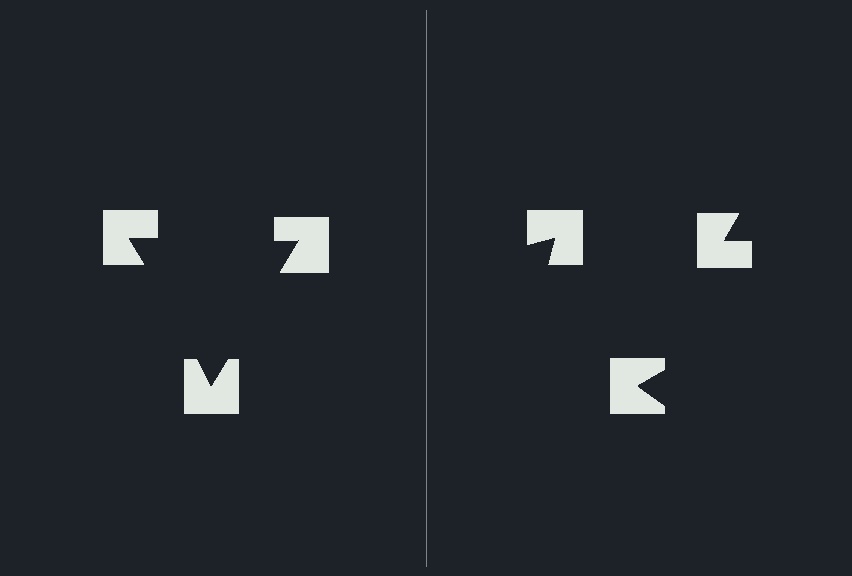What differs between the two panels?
The notched squares are positioned identically on both sides; only the wedge orientations differ. On the left they align to a triangle; on the right they are misaligned.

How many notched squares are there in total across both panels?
6 — 3 on each side.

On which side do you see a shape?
An illusory triangle appears on the left side. On the right side the wedge cuts are rotated, so no coherent shape forms.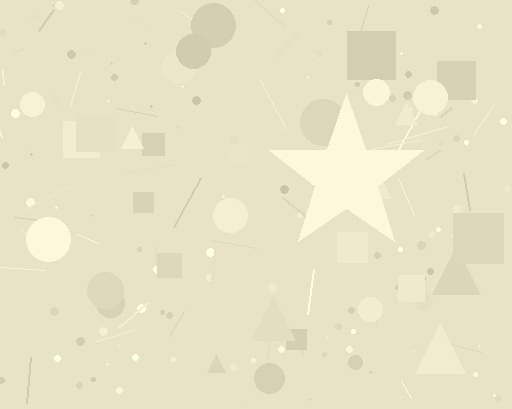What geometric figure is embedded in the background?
A star is embedded in the background.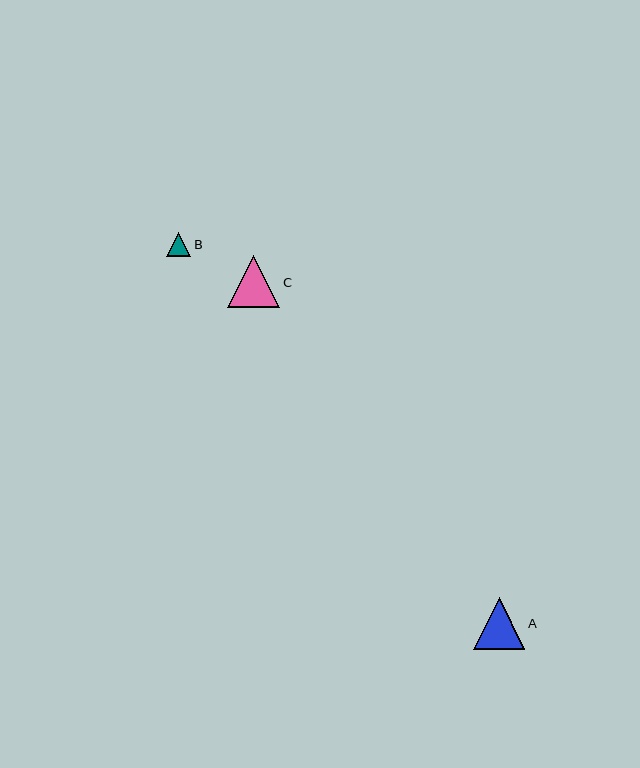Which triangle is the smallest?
Triangle B is the smallest with a size of approximately 24 pixels.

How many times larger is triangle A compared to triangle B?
Triangle A is approximately 2.1 times the size of triangle B.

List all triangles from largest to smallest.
From largest to smallest: C, A, B.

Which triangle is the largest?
Triangle C is the largest with a size of approximately 52 pixels.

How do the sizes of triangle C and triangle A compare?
Triangle C and triangle A are approximately the same size.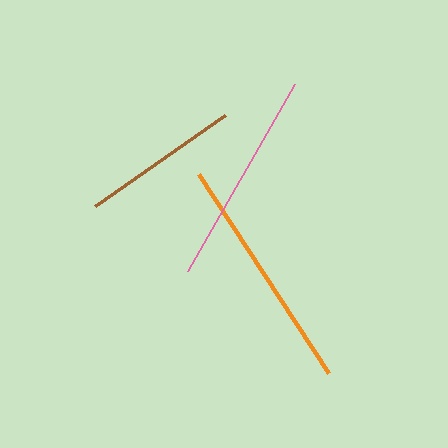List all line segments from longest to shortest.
From longest to shortest: orange, pink, brown.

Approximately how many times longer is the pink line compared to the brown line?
The pink line is approximately 1.4 times the length of the brown line.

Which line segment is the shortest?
The brown line is the shortest at approximately 159 pixels.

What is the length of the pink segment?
The pink segment is approximately 215 pixels long.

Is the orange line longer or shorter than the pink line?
The orange line is longer than the pink line.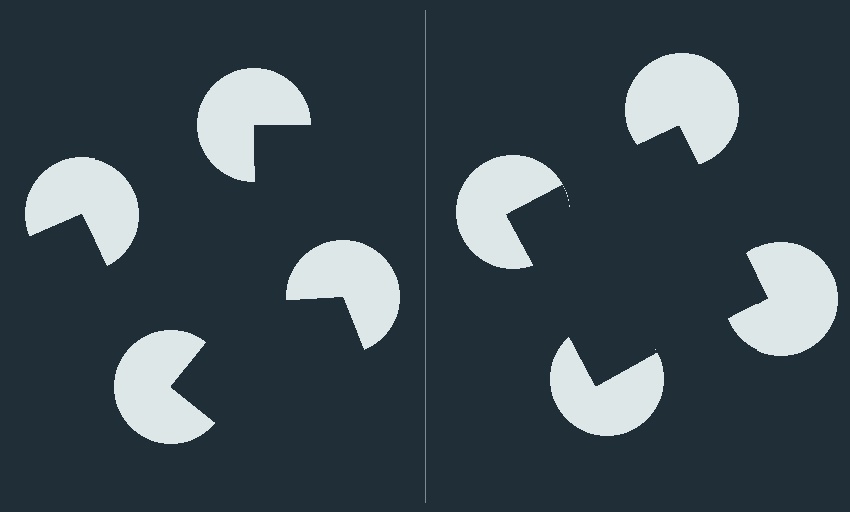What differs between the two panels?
The pac-man discs are positioned identically on both sides; only the wedge orientations differ. On the right they align to a square; on the left they are misaligned.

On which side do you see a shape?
An illusory square appears on the right side. On the left side the wedge cuts are rotated, so no coherent shape forms.